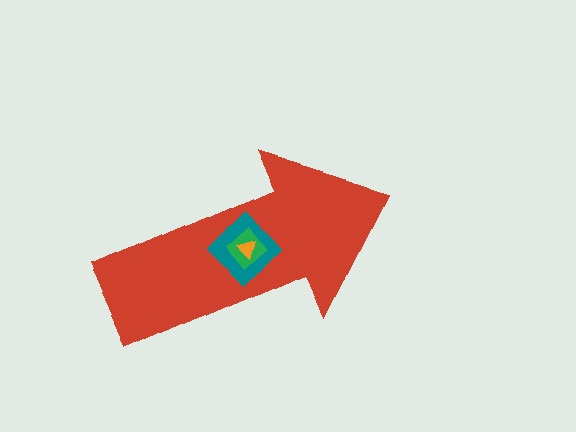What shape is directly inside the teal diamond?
The green diamond.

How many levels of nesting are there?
4.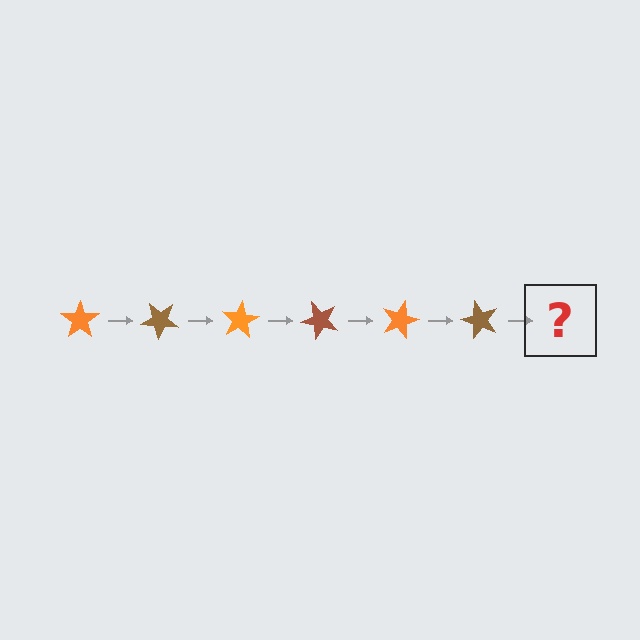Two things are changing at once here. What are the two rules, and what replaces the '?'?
The two rules are that it rotates 40 degrees each step and the color cycles through orange and brown. The '?' should be an orange star, rotated 240 degrees from the start.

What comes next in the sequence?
The next element should be an orange star, rotated 240 degrees from the start.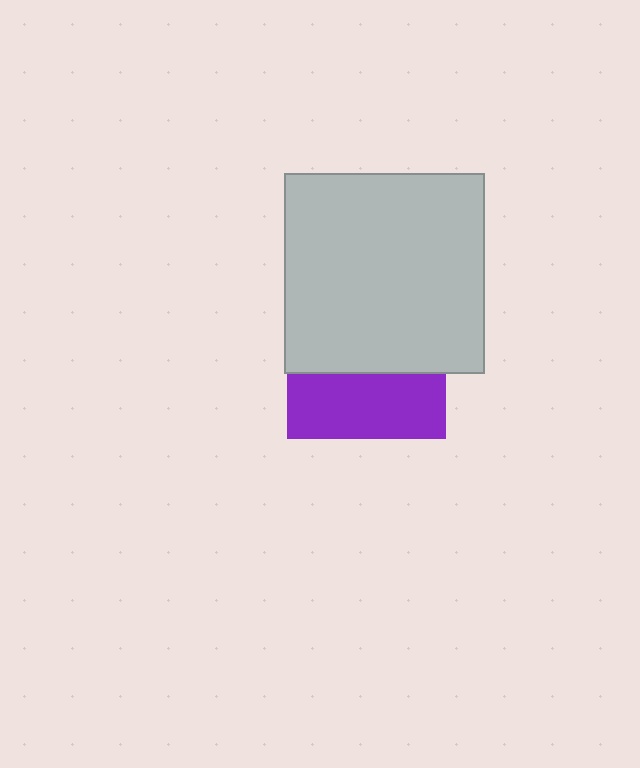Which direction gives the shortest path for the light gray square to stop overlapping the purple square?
Moving up gives the shortest separation.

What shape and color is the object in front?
The object in front is a light gray square.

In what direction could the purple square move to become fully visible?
The purple square could move down. That would shift it out from behind the light gray square entirely.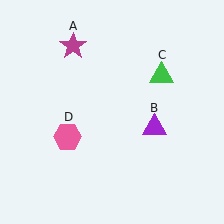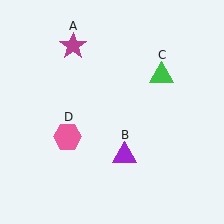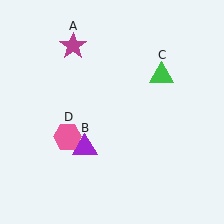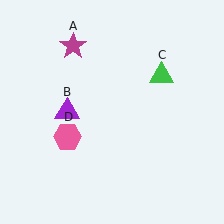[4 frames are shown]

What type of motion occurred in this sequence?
The purple triangle (object B) rotated clockwise around the center of the scene.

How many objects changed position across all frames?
1 object changed position: purple triangle (object B).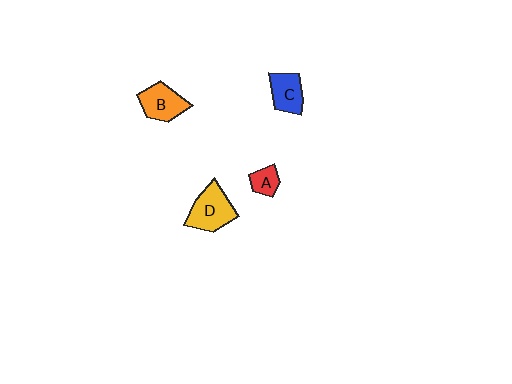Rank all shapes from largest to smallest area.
From largest to smallest: D (yellow), B (orange), C (blue), A (red).